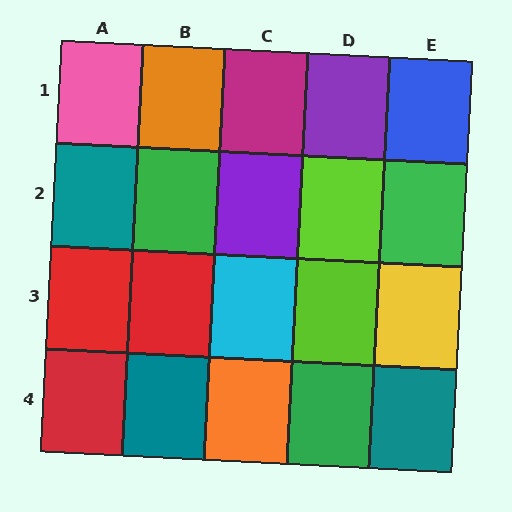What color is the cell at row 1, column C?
Magenta.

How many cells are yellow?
1 cell is yellow.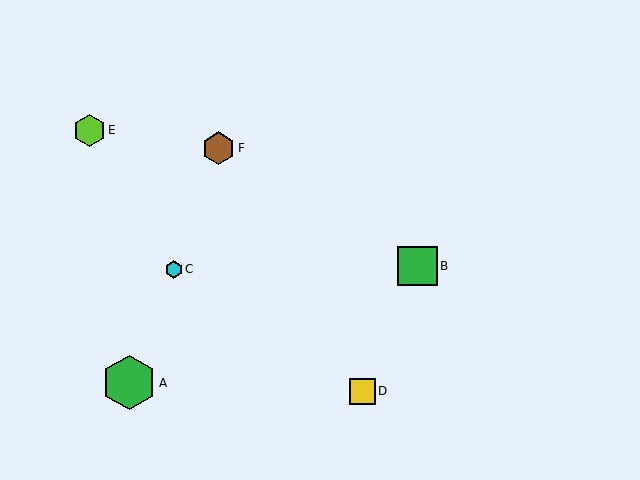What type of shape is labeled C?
Shape C is a cyan hexagon.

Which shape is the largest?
The green hexagon (labeled A) is the largest.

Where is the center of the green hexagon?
The center of the green hexagon is at (129, 383).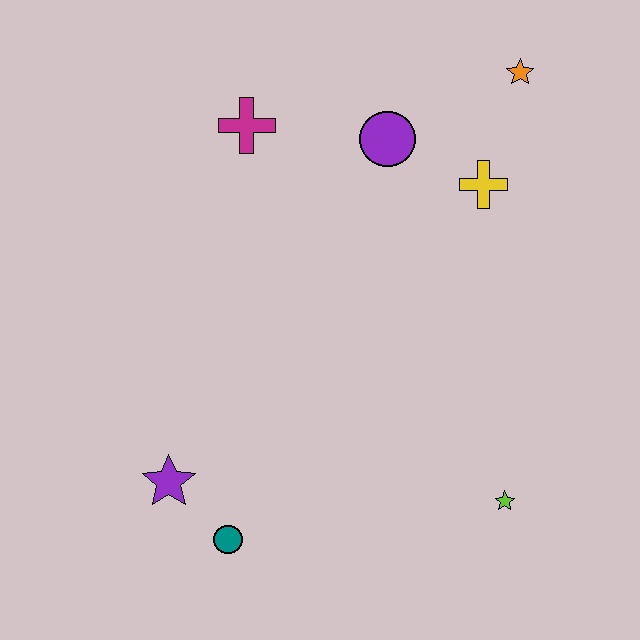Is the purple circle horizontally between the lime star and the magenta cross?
Yes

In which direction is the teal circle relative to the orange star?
The teal circle is below the orange star.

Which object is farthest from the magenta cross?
The lime star is farthest from the magenta cross.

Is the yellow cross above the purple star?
Yes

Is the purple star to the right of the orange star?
No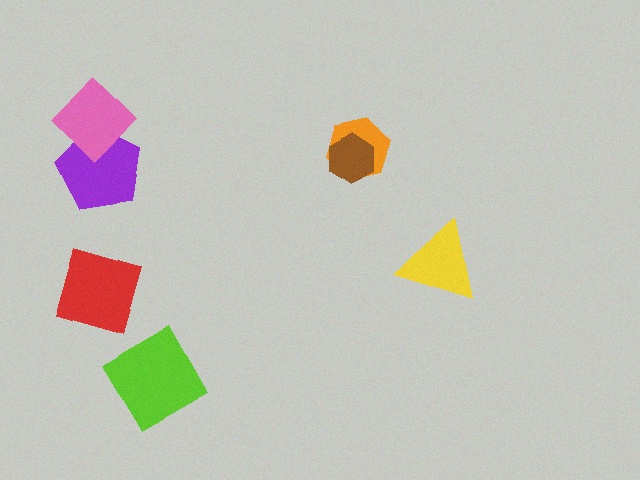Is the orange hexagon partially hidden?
Yes, it is partially covered by another shape.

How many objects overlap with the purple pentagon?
1 object overlaps with the purple pentagon.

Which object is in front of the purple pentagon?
The pink diamond is in front of the purple pentagon.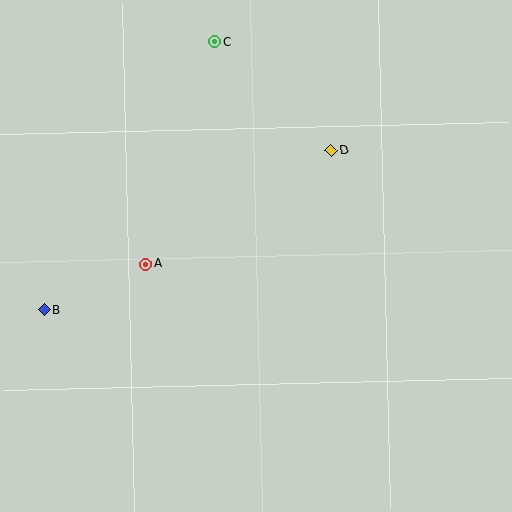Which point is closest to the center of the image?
Point A at (146, 264) is closest to the center.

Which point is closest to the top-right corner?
Point D is closest to the top-right corner.